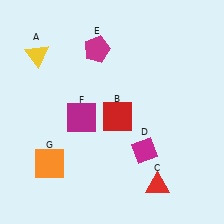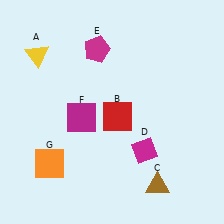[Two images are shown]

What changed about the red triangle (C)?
In Image 1, C is red. In Image 2, it changed to brown.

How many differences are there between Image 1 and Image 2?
There is 1 difference between the two images.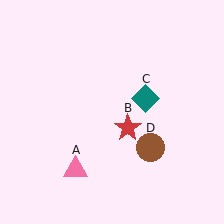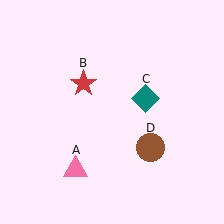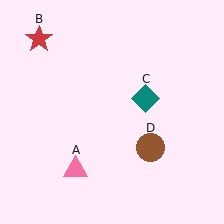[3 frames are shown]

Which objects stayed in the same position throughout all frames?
Pink triangle (object A) and teal diamond (object C) and brown circle (object D) remained stationary.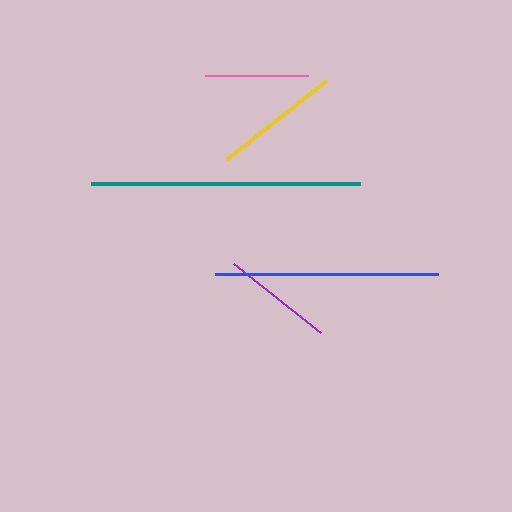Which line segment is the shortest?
The pink line is the shortest at approximately 102 pixels.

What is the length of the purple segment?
The purple segment is approximately 111 pixels long.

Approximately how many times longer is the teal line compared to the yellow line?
The teal line is approximately 2.1 times the length of the yellow line.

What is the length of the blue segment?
The blue segment is approximately 222 pixels long.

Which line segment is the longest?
The teal line is the longest at approximately 269 pixels.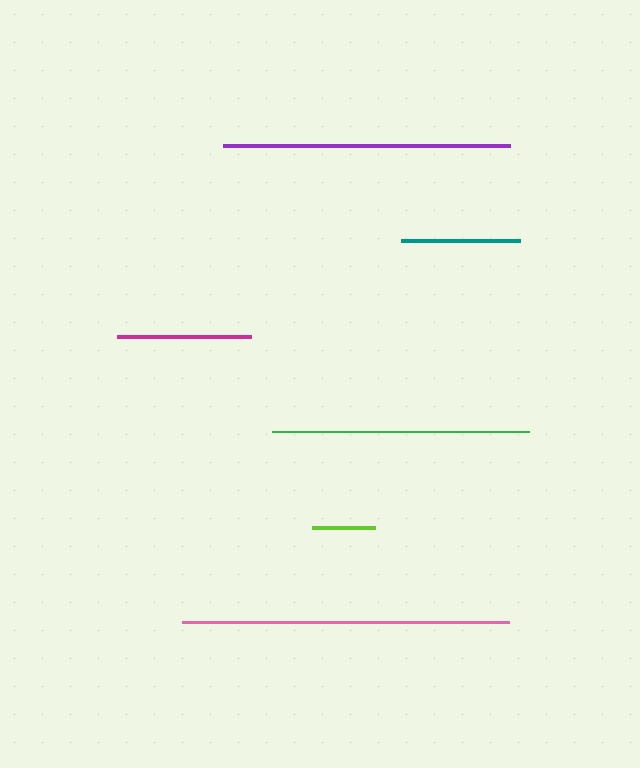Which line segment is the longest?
The pink line is the longest at approximately 327 pixels.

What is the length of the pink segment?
The pink segment is approximately 327 pixels long.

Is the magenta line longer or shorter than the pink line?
The pink line is longer than the magenta line.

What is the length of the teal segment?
The teal segment is approximately 118 pixels long.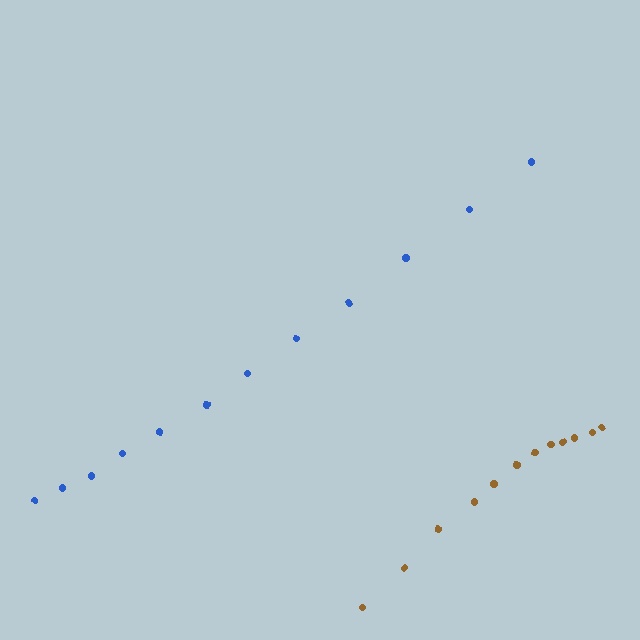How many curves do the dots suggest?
There are 2 distinct paths.